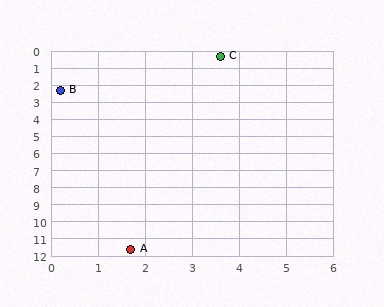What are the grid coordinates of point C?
Point C is at approximately (3.6, 0.3).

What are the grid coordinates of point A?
Point A is at approximately (1.7, 11.6).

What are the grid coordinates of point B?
Point B is at approximately (0.2, 2.3).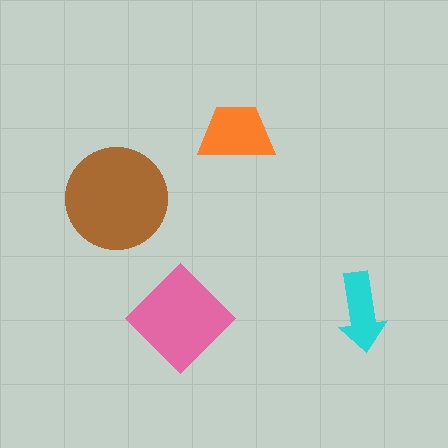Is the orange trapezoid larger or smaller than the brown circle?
Smaller.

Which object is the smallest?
The cyan arrow.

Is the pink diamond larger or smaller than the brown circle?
Smaller.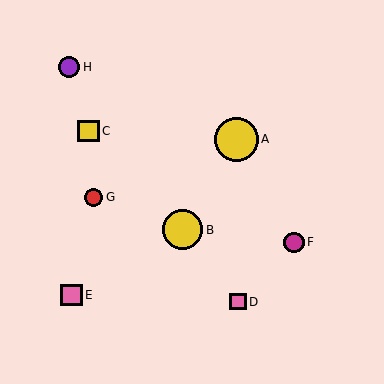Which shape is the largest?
The yellow circle (labeled A) is the largest.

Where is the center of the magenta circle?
The center of the magenta circle is at (294, 242).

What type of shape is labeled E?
Shape E is a pink square.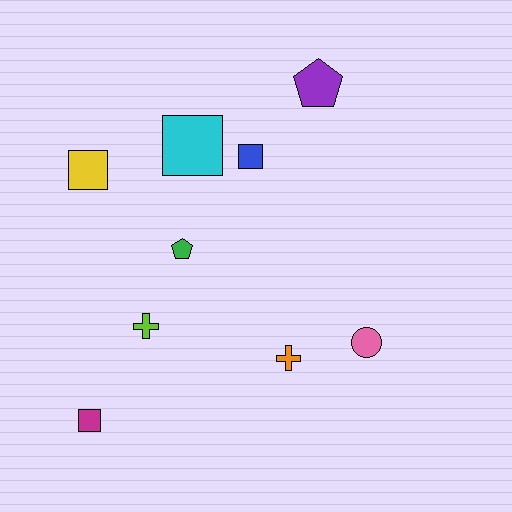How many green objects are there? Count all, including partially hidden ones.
There is 1 green object.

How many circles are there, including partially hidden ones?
There is 1 circle.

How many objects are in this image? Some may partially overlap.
There are 9 objects.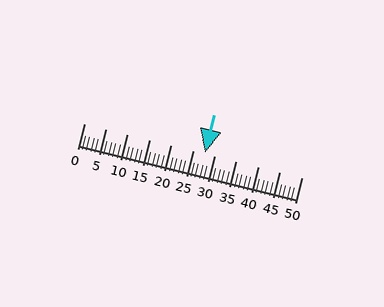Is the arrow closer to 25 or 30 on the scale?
The arrow is closer to 30.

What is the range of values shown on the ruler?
The ruler shows values from 0 to 50.